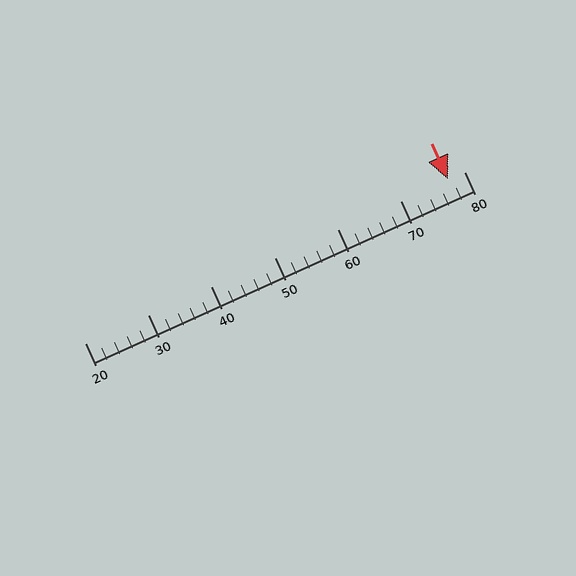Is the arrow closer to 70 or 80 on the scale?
The arrow is closer to 80.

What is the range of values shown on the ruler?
The ruler shows values from 20 to 80.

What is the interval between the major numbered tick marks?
The major tick marks are spaced 10 units apart.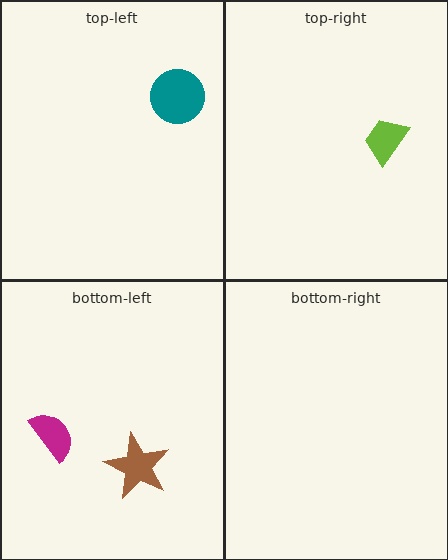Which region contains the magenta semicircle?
The bottom-left region.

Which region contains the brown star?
The bottom-left region.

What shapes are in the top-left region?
The teal circle.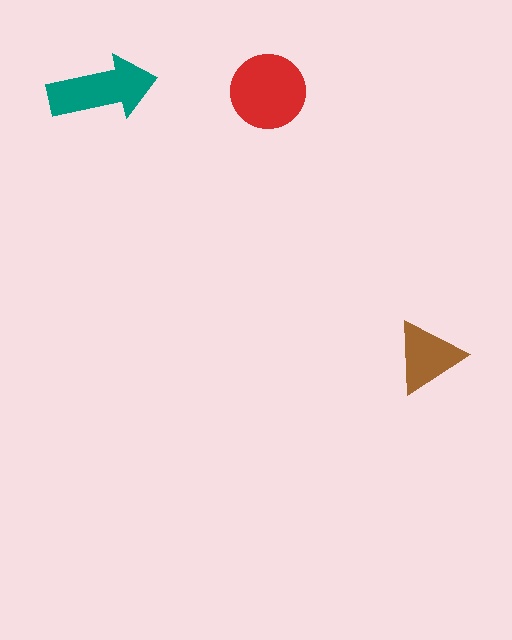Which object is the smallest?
The brown triangle.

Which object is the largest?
The red circle.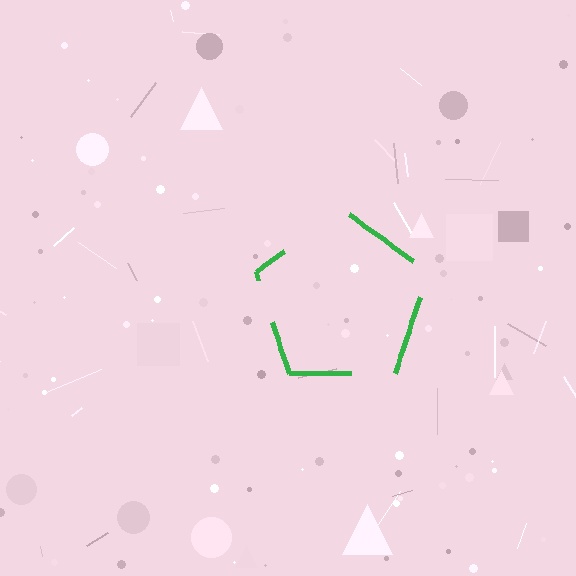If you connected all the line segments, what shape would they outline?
They would outline a pentagon.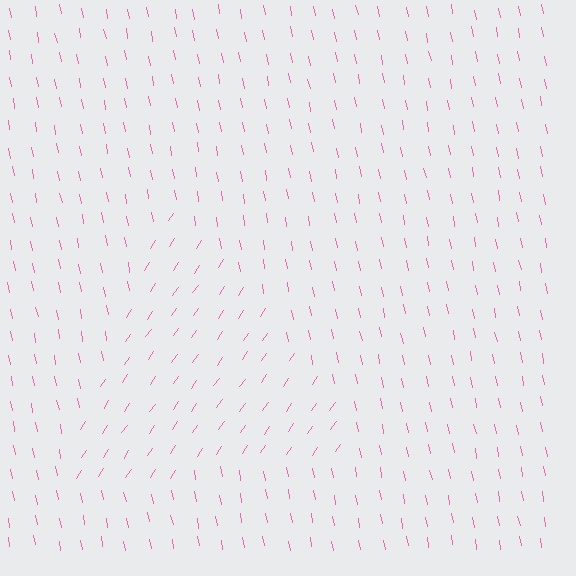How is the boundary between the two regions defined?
The boundary is defined purely by a change in line orientation (approximately 45 degrees difference). All lines are the same color and thickness.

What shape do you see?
I see a triangle.